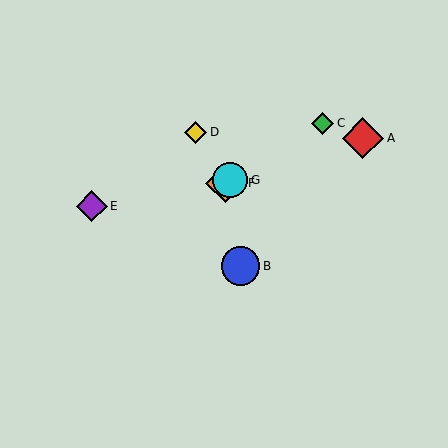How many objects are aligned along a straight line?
3 objects (C, F, G) are aligned along a straight line.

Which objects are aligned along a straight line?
Objects C, F, G are aligned along a straight line.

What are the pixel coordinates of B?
Object B is at (241, 266).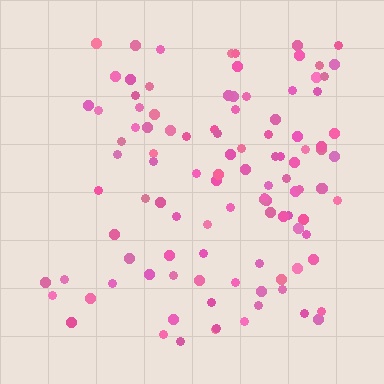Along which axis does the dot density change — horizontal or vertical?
Horizontal.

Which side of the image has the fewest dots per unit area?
The left.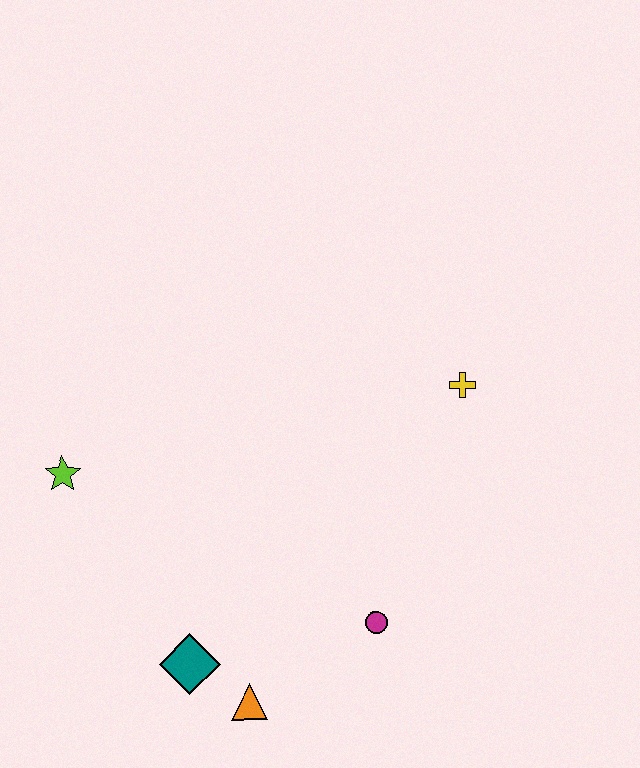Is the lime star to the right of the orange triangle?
No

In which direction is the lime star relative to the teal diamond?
The lime star is above the teal diamond.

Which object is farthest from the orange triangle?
The yellow cross is farthest from the orange triangle.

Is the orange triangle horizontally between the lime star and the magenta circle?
Yes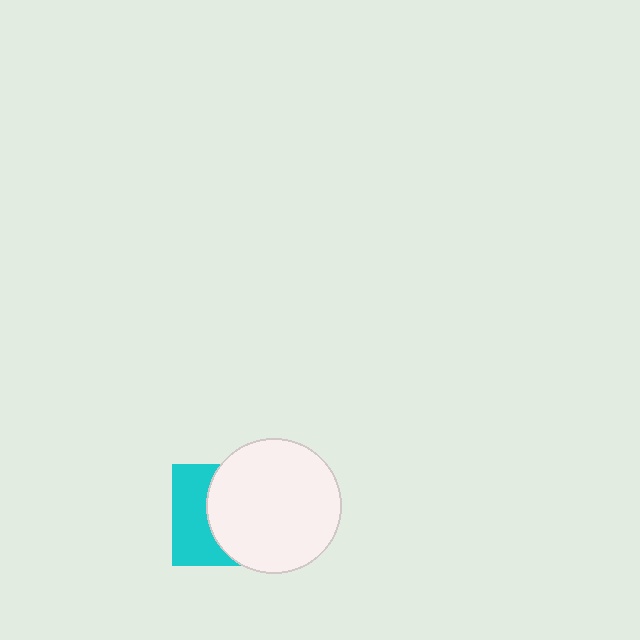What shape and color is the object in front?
The object in front is a white circle.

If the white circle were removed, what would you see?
You would see the complete cyan square.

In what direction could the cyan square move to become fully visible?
The cyan square could move left. That would shift it out from behind the white circle entirely.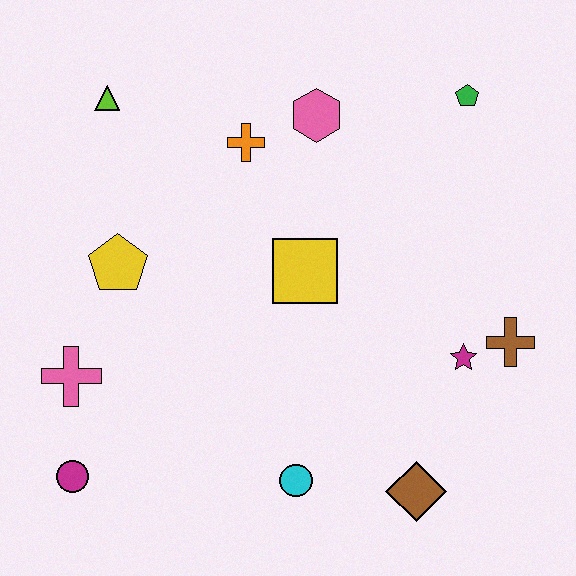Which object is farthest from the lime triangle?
The brown diamond is farthest from the lime triangle.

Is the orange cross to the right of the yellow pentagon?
Yes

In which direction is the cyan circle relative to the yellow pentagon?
The cyan circle is below the yellow pentagon.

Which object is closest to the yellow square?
The orange cross is closest to the yellow square.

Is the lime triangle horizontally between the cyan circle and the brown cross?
No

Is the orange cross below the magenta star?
No